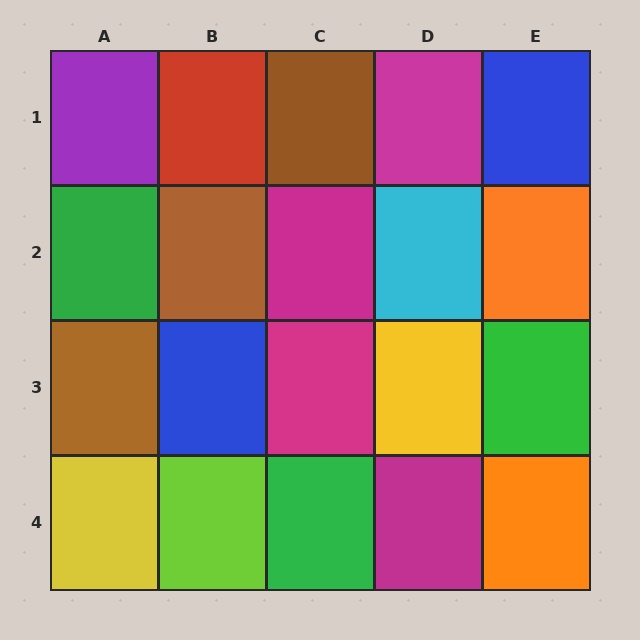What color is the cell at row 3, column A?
Brown.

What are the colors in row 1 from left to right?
Purple, red, brown, magenta, blue.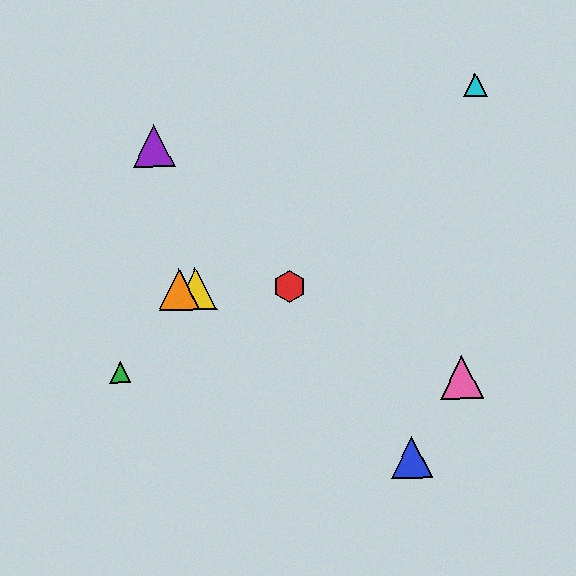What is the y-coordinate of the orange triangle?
The orange triangle is at y≈289.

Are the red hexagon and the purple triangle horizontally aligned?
No, the red hexagon is at y≈286 and the purple triangle is at y≈146.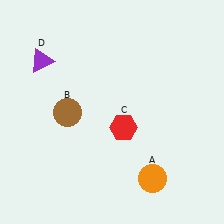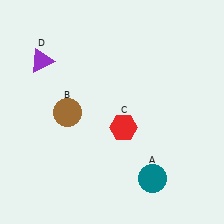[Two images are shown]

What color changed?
The circle (A) changed from orange in Image 1 to teal in Image 2.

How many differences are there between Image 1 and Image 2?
There is 1 difference between the two images.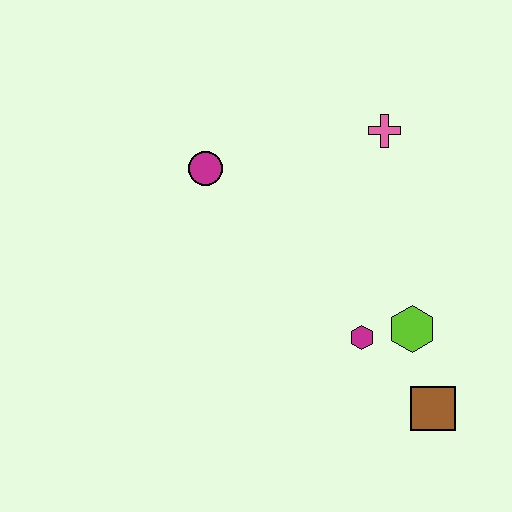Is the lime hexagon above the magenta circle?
No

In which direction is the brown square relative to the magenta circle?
The brown square is below the magenta circle.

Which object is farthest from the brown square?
The magenta circle is farthest from the brown square.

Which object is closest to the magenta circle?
The pink cross is closest to the magenta circle.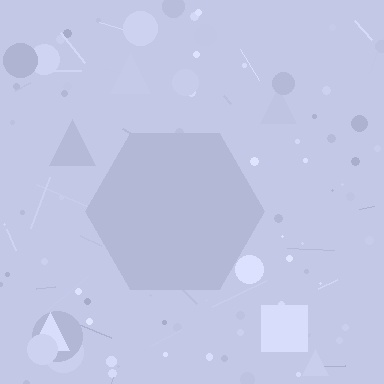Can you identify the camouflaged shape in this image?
The camouflaged shape is a hexagon.